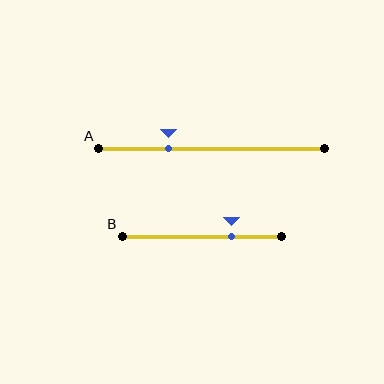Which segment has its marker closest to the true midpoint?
Segment B has its marker closest to the true midpoint.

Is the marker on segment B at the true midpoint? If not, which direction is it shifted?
No, the marker on segment B is shifted to the right by about 18% of the segment length.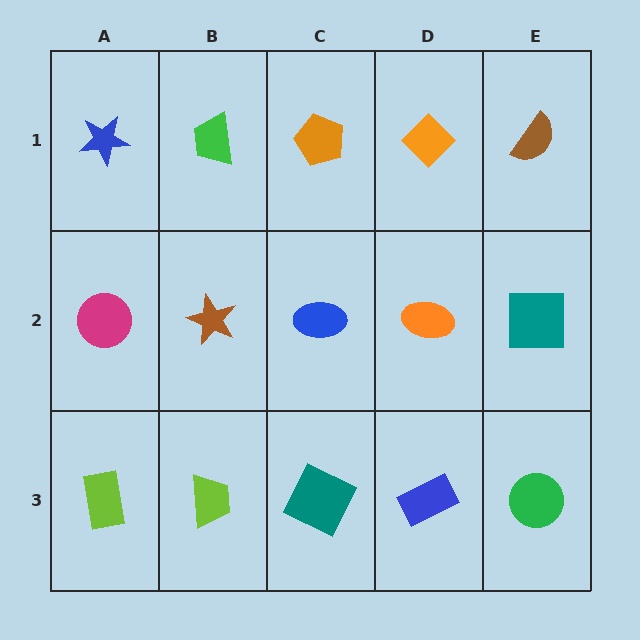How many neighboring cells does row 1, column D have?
3.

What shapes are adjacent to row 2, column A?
A blue star (row 1, column A), a lime rectangle (row 3, column A), a brown star (row 2, column B).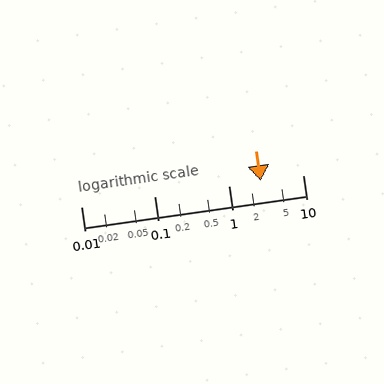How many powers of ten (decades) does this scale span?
The scale spans 3 decades, from 0.01 to 10.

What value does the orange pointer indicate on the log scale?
The pointer indicates approximately 2.7.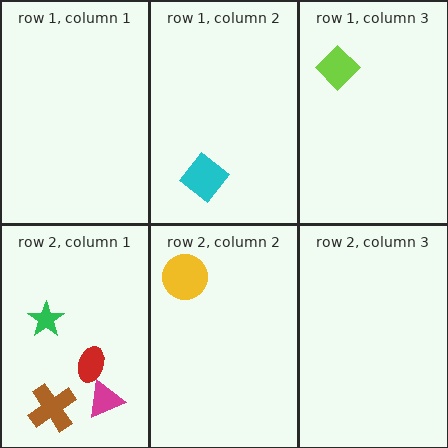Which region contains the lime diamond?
The row 1, column 3 region.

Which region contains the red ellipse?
The row 2, column 1 region.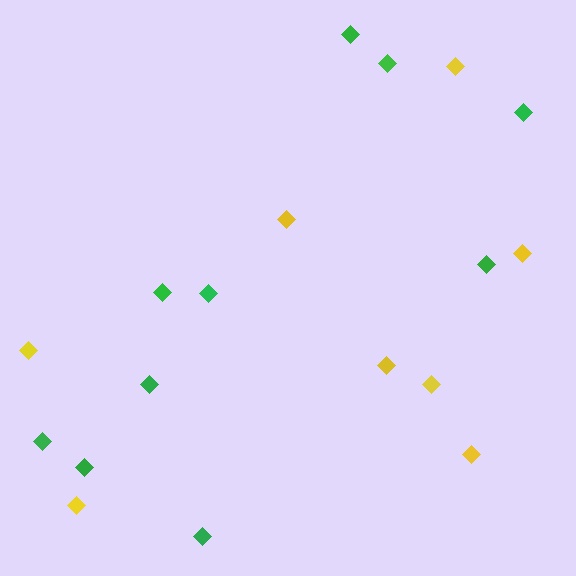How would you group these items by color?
There are 2 groups: one group of green diamonds (10) and one group of yellow diamonds (8).